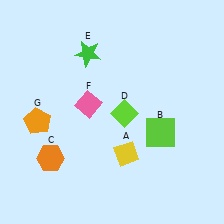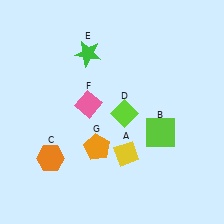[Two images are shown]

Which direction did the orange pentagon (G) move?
The orange pentagon (G) moved right.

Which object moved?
The orange pentagon (G) moved right.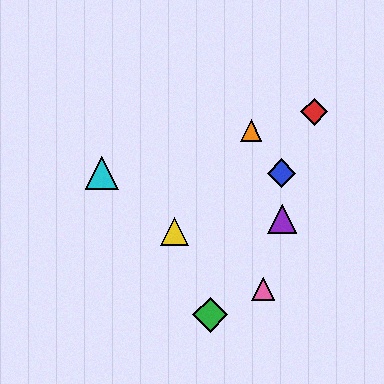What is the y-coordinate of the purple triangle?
The purple triangle is at y≈219.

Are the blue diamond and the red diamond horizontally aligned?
No, the blue diamond is at y≈173 and the red diamond is at y≈112.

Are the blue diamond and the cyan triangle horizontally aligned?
Yes, both are at y≈173.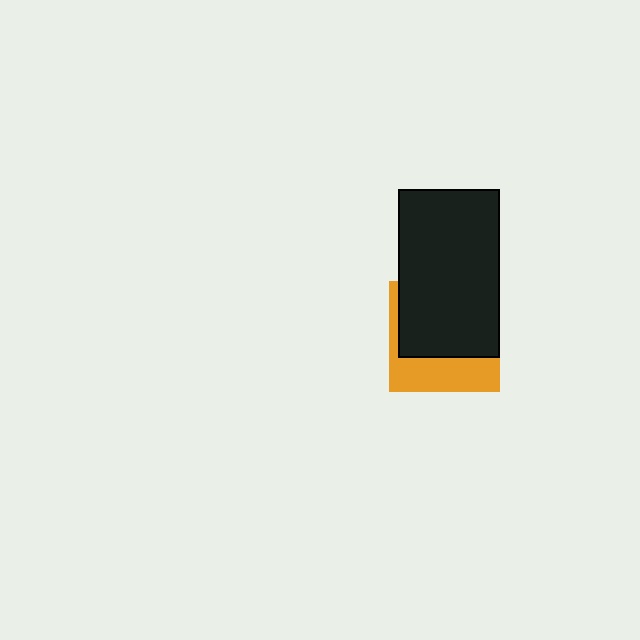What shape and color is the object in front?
The object in front is a black rectangle.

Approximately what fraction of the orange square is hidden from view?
Roughly 64% of the orange square is hidden behind the black rectangle.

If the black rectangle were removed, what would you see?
You would see the complete orange square.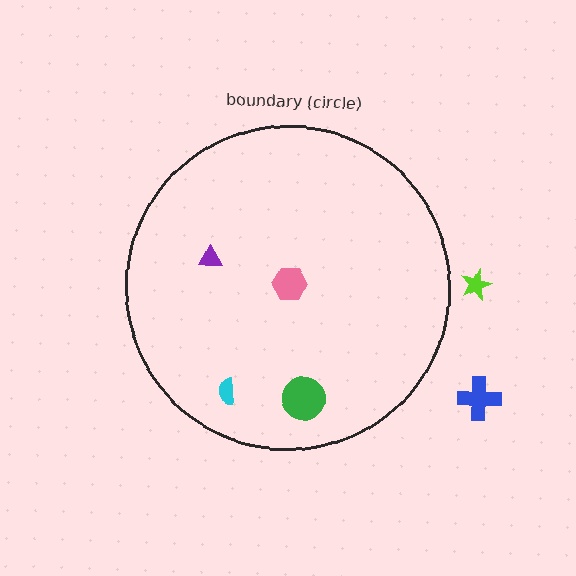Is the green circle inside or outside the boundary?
Inside.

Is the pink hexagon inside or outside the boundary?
Inside.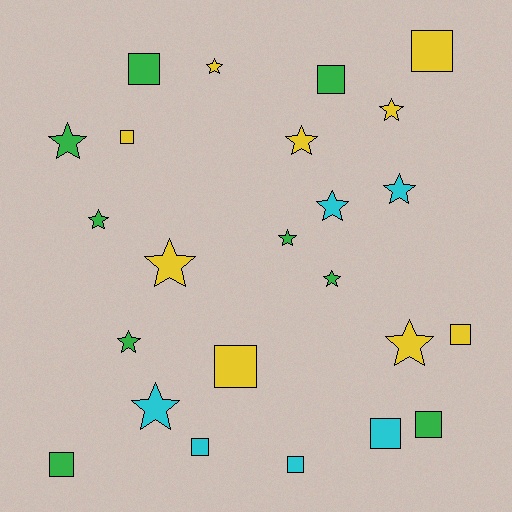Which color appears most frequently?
Green, with 9 objects.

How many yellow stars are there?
There are 5 yellow stars.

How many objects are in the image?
There are 24 objects.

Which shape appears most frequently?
Star, with 13 objects.